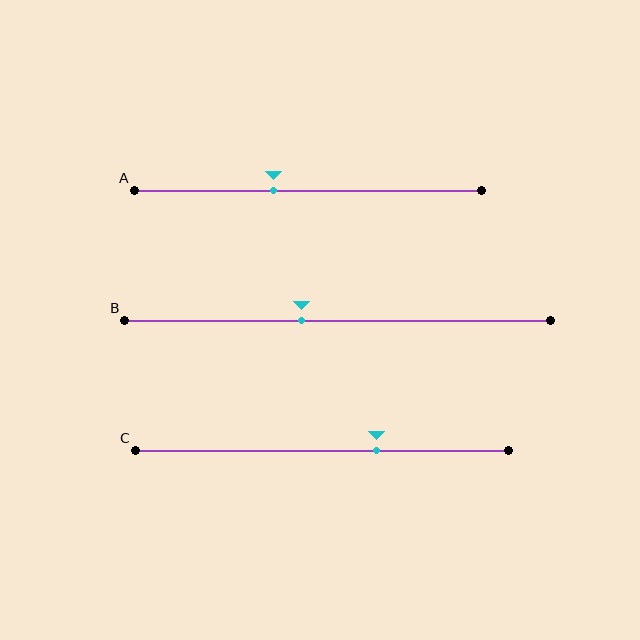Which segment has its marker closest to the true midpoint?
Segment B has its marker closest to the true midpoint.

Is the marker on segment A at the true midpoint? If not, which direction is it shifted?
No, the marker on segment A is shifted to the left by about 10% of the segment length.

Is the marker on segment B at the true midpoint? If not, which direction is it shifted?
No, the marker on segment B is shifted to the left by about 9% of the segment length.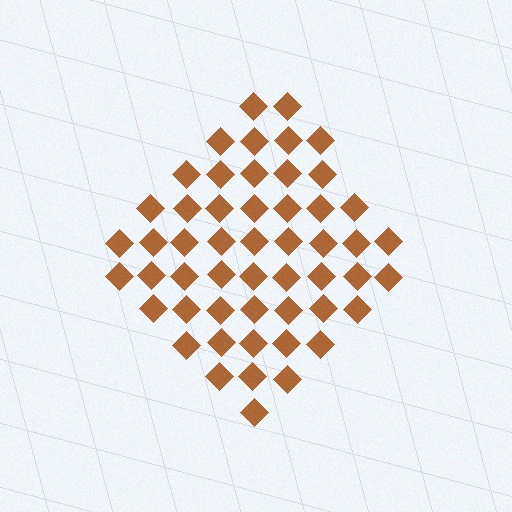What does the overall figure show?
The overall figure shows a diamond.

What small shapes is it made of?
It is made of small diamonds.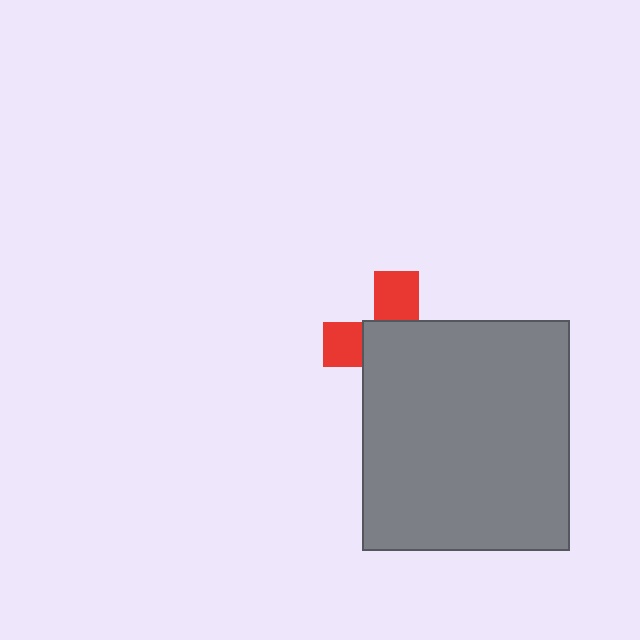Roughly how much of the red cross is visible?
A small part of it is visible (roughly 35%).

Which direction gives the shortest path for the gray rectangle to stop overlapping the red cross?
Moving toward the lower-right gives the shortest separation.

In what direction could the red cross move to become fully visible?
The red cross could move toward the upper-left. That would shift it out from behind the gray rectangle entirely.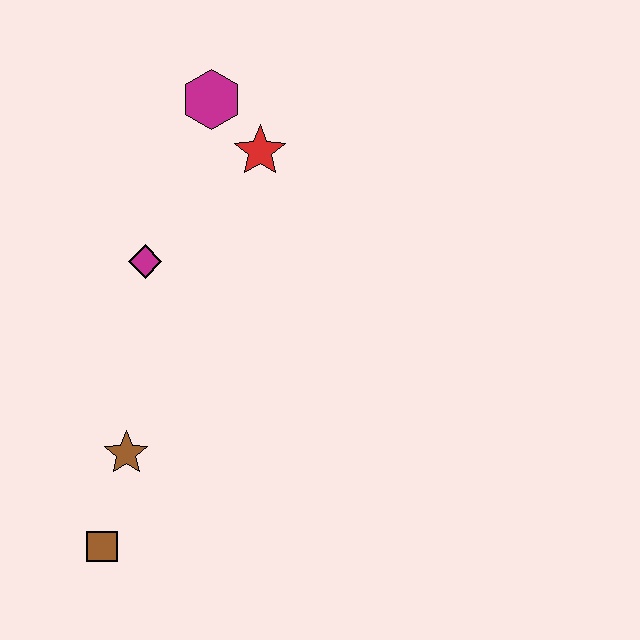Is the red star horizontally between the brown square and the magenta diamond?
No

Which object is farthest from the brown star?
The magenta hexagon is farthest from the brown star.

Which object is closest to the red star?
The magenta hexagon is closest to the red star.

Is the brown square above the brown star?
No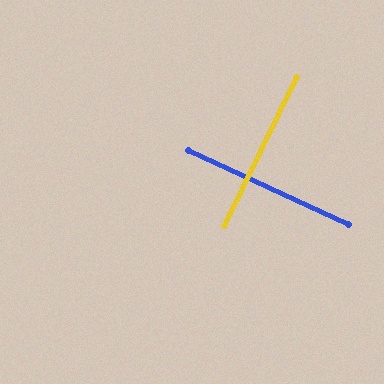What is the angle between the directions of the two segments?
Approximately 89 degrees.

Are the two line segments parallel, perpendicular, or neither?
Perpendicular — they meet at approximately 89°.